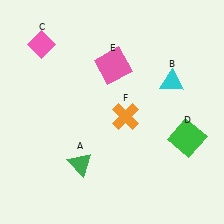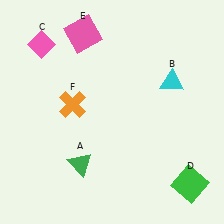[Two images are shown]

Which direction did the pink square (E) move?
The pink square (E) moved up.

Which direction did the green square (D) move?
The green square (D) moved down.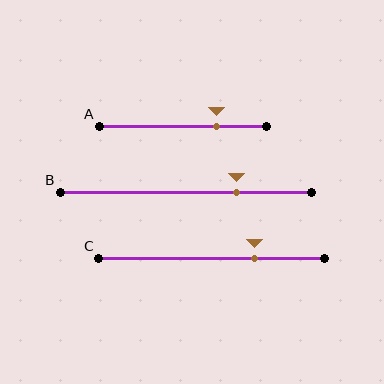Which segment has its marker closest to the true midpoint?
Segment C has its marker closest to the true midpoint.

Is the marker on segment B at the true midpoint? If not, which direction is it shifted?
No, the marker on segment B is shifted to the right by about 20% of the segment length.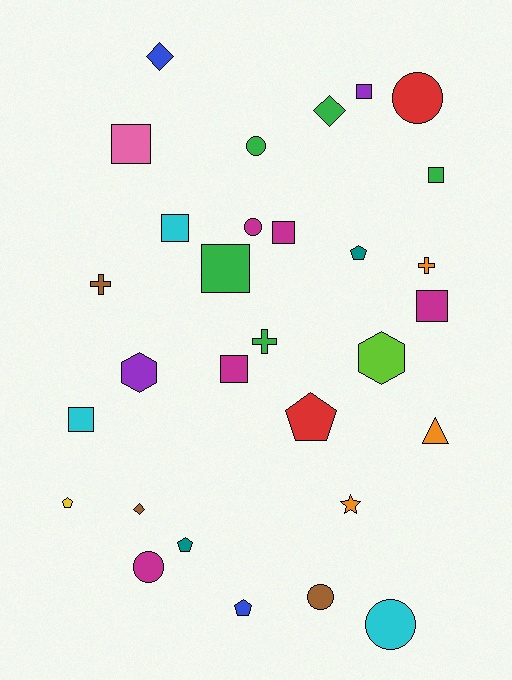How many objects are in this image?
There are 30 objects.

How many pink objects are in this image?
There is 1 pink object.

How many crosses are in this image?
There are 3 crosses.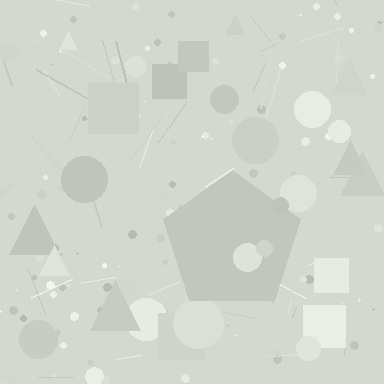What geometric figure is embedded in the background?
A pentagon is embedded in the background.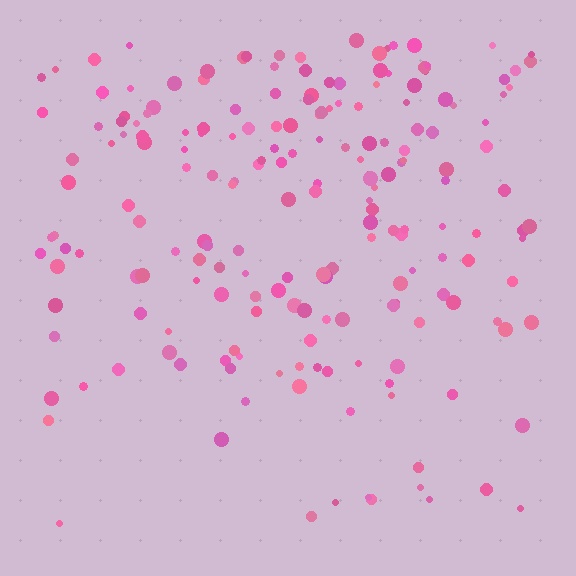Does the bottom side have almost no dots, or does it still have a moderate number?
Still a moderate number, just noticeably fewer than the top.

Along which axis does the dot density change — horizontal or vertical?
Vertical.